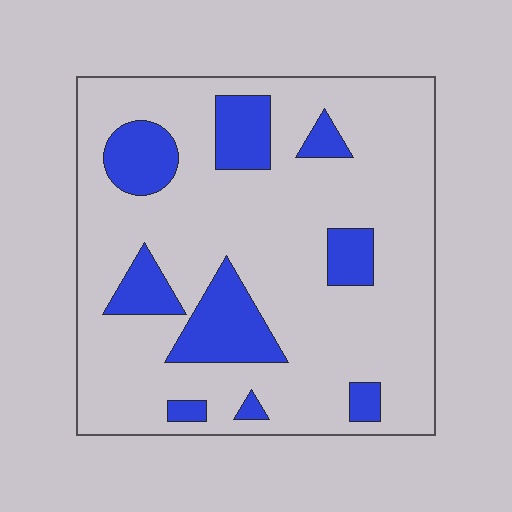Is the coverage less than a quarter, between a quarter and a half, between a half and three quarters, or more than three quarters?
Less than a quarter.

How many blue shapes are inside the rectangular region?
9.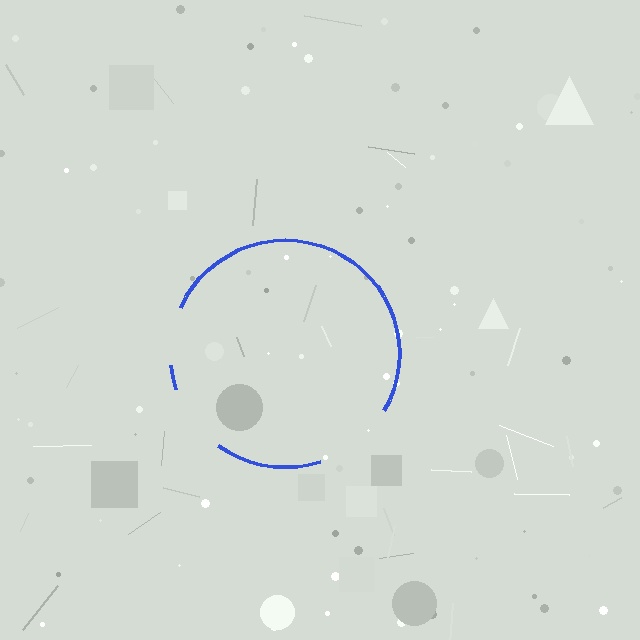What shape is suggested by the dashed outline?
The dashed outline suggests a circle.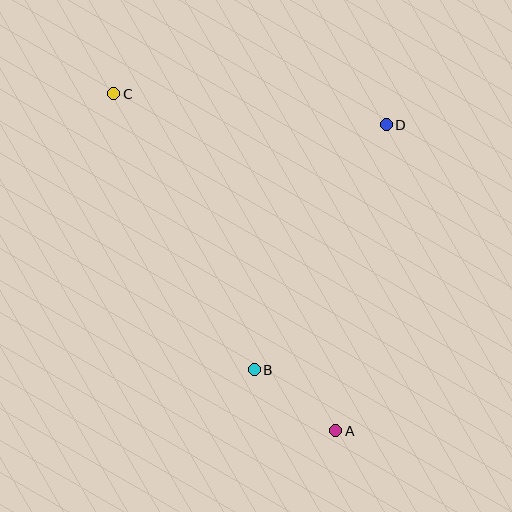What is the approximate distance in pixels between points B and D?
The distance between B and D is approximately 278 pixels.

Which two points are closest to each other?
Points A and B are closest to each other.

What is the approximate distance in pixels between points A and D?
The distance between A and D is approximately 310 pixels.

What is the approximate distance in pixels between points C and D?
The distance between C and D is approximately 274 pixels.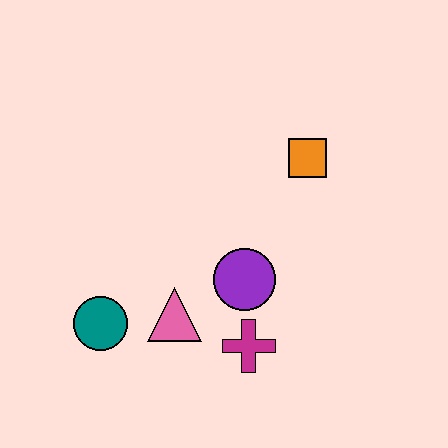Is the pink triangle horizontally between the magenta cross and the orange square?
No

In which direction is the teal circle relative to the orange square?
The teal circle is to the left of the orange square.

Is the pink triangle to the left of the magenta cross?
Yes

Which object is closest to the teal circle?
The pink triangle is closest to the teal circle.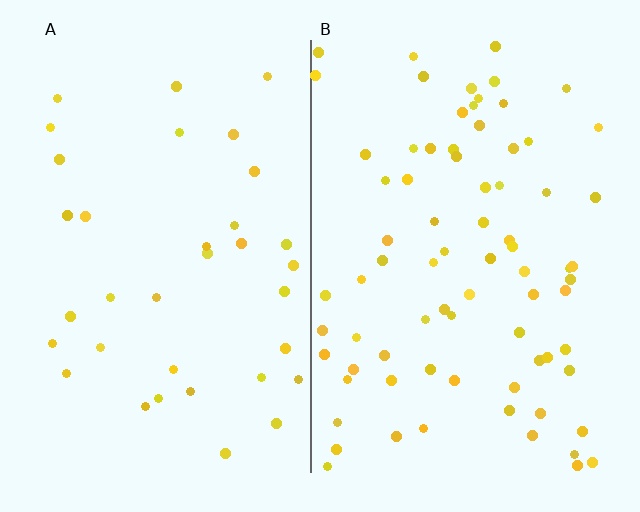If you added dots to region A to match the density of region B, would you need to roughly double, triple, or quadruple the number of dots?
Approximately double.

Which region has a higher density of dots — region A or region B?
B (the right).